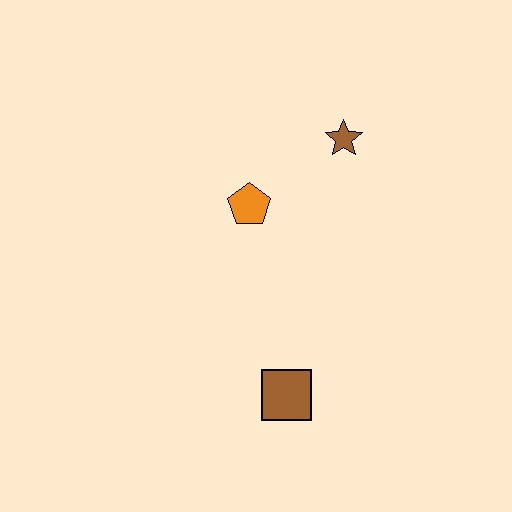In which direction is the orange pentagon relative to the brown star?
The orange pentagon is to the left of the brown star.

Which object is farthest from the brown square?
The brown star is farthest from the brown square.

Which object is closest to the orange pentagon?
The brown star is closest to the orange pentagon.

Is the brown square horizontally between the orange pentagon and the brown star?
Yes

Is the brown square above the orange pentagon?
No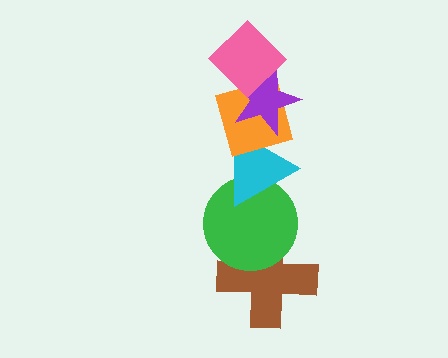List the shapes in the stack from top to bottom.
From top to bottom: the pink diamond, the purple star, the orange diamond, the cyan triangle, the green circle, the brown cross.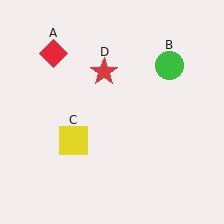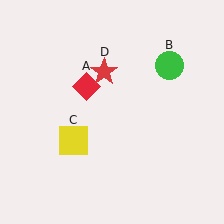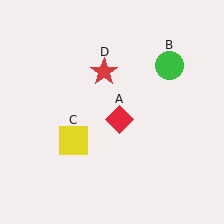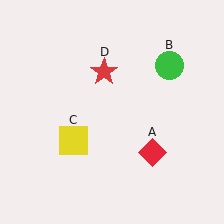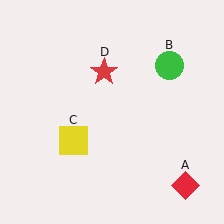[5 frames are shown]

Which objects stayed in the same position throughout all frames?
Green circle (object B) and yellow square (object C) and red star (object D) remained stationary.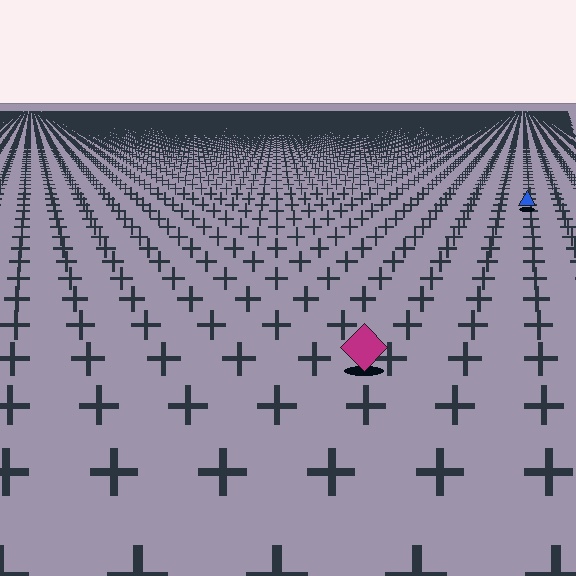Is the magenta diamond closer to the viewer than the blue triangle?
Yes. The magenta diamond is closer — you can tell from the texture gradient: the ground texture is coarser near it.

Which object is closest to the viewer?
The magenta diamond is closest. The texture marks near it are larger and more spread out.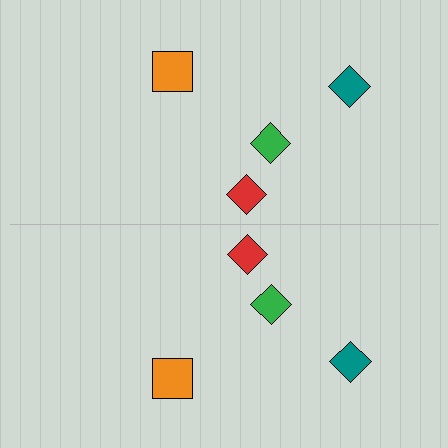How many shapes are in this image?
There are 8 shapes in this image.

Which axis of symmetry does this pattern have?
The pattern has a horizontal axis of symmetry running through the center of the image.